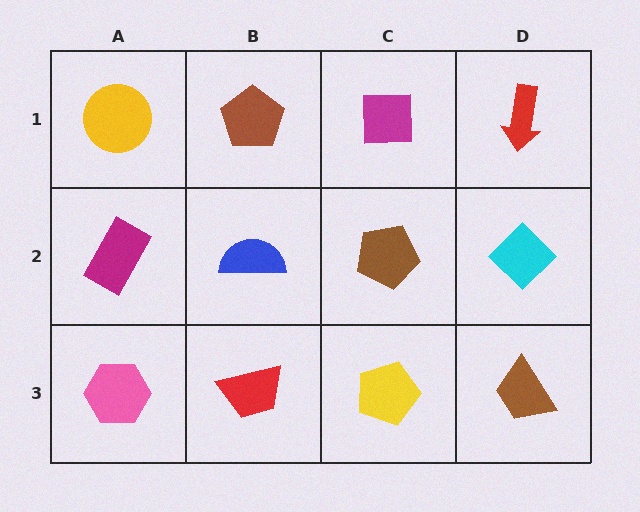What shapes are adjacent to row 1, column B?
A blue semicircle (row 2, column B), a yellow circle (row 1, column A), a magenta square (row 1, column C).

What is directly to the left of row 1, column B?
A yellow circle.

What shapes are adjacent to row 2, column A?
A yellow circle (row 1, column A), a pink hexagon (row 3, column A), a blue semicircle (row 2, column B).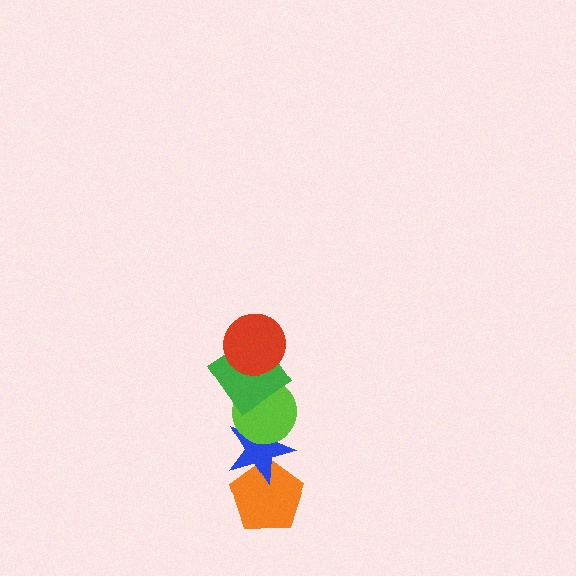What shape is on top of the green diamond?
The red circle is on top of the green diamond.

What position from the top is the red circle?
The red circle is 1st from the top.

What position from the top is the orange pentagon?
The orange pentagon is 5th from the top.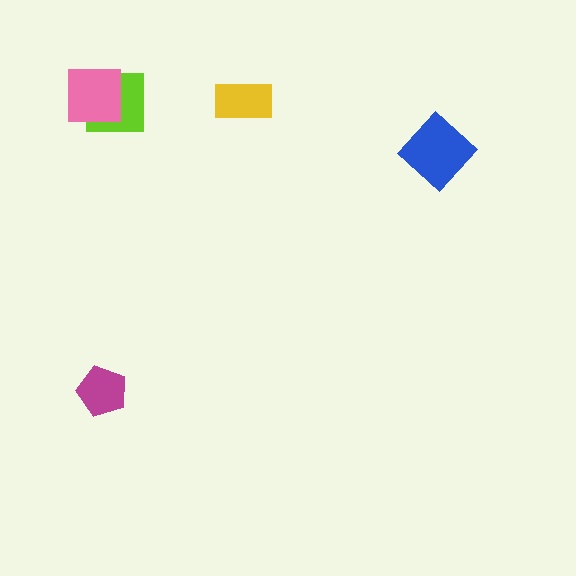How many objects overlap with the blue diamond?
0 objects overlap with the blue diamond.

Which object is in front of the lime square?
The pink square is in front of the lime square.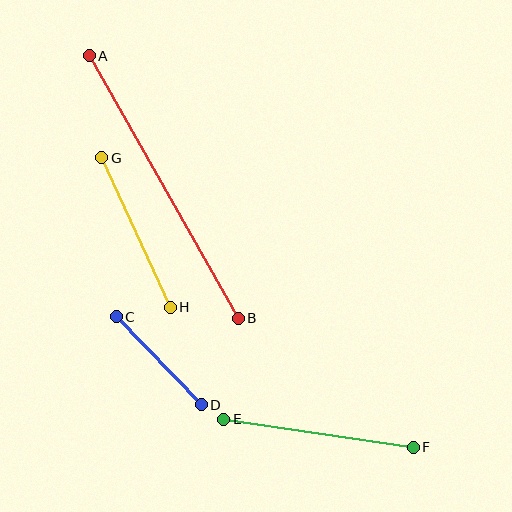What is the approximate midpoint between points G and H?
The midpoint is at approximately (136, 232) pixels.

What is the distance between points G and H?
The distance is approximately 165 pixels.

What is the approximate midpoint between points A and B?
The midpoint is at approximately (164, 187) pixels.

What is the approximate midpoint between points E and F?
The midpoint is at approximately (318, 433) pixels.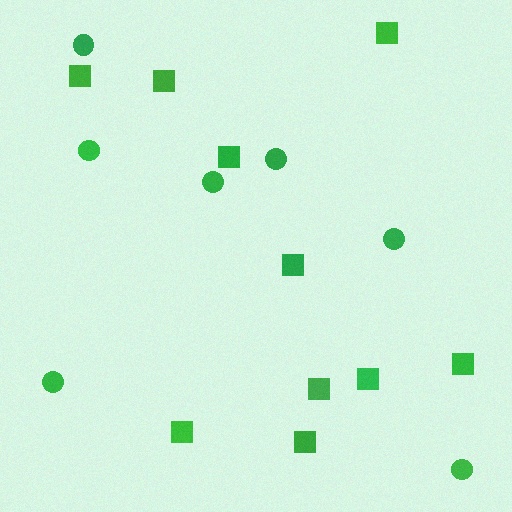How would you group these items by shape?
There are 2 groups: one group of circles (7) and one group of squares (10).